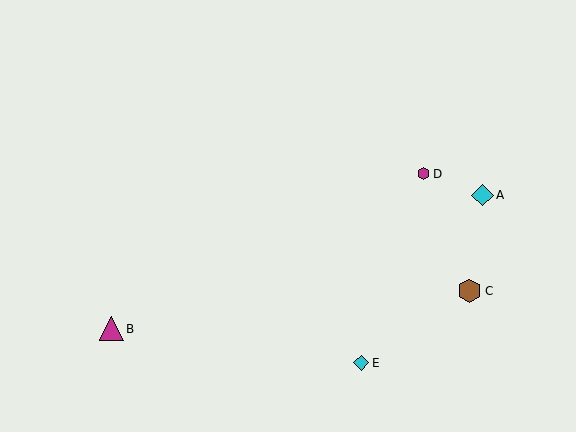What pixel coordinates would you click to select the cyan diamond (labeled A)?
Click at (483, 195) to select the cyan diamond A.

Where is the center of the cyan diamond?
The center of the cyan diamond is at (483, 195).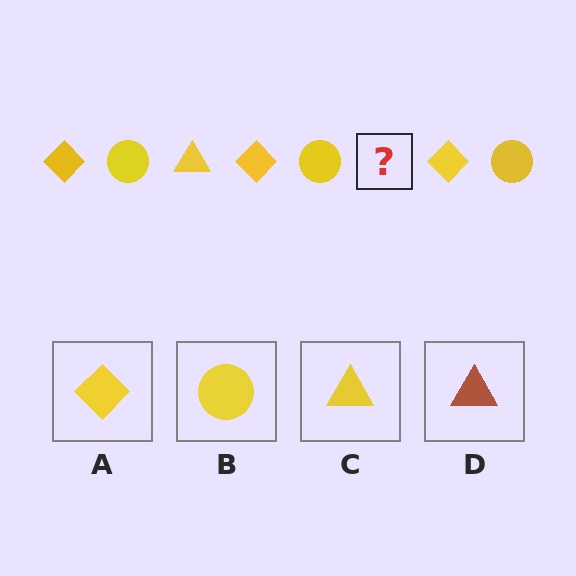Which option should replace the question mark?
Option C.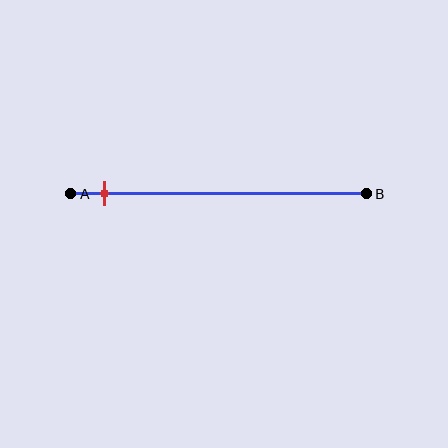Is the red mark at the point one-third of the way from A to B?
No, the mark is at about 10% from A, not at the 33% one-third point.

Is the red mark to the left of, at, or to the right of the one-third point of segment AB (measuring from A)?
The red mark is to the left of the one-third point of segment AB.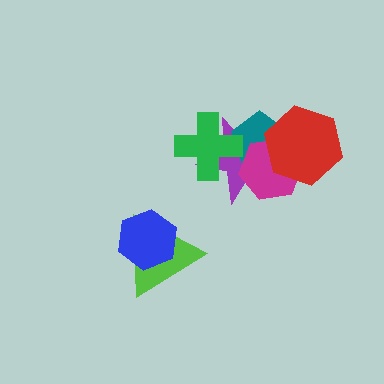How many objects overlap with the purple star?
4 objects overlap with the purple star.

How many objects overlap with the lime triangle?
1 object overlaps with the lime triangle.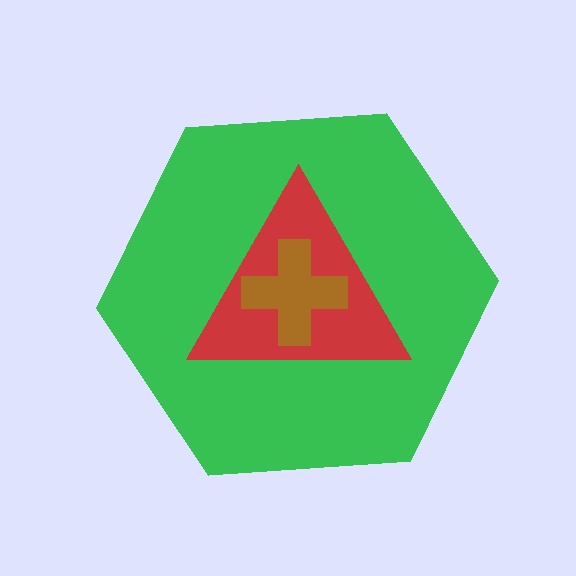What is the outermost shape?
The green hexagon.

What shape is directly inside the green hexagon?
The red triangle.